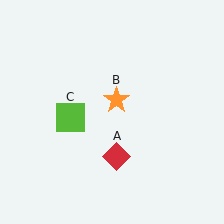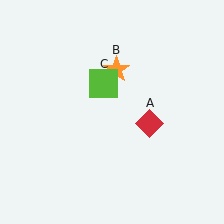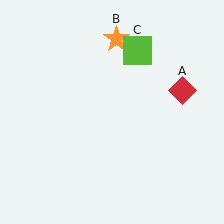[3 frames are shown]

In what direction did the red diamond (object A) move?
The red diamond (object A) moved up and to the right.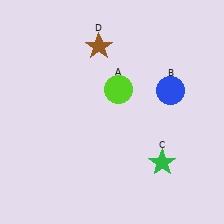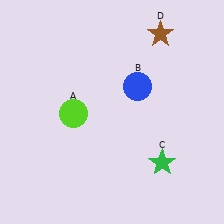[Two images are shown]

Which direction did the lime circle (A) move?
The lime circle (A) moved left.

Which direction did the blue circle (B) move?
The blue circle (B) moved left.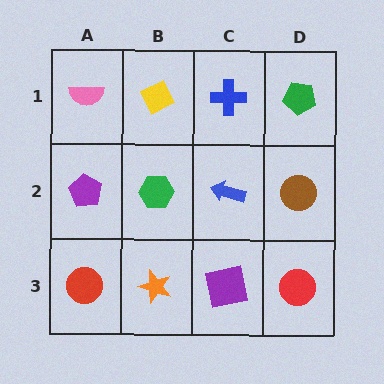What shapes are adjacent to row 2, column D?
A green pentagon (row 1, column D), a red circle (row 3, column D), a blue arrow (row 2, column C).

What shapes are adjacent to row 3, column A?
A purple pentagon (row 2, column A), an orange star (row 3, column B).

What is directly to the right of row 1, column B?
A blue cross.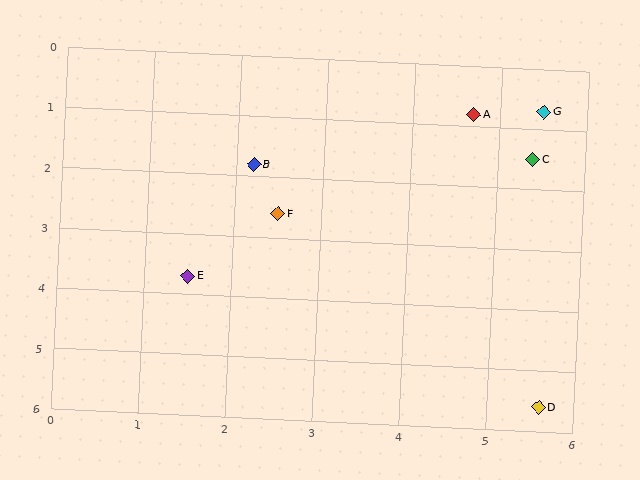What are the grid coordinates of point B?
Point B is at approximately (2.2, 1.8).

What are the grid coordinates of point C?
Point C is at approximately (5.4, 1.5).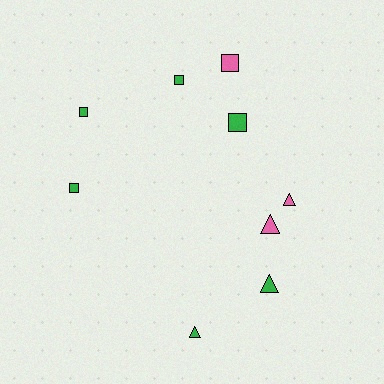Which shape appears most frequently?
Square, with 5 objects.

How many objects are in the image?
There are 9 objects.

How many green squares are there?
There are 4 green squares.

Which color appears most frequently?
Green, with 6 objects.